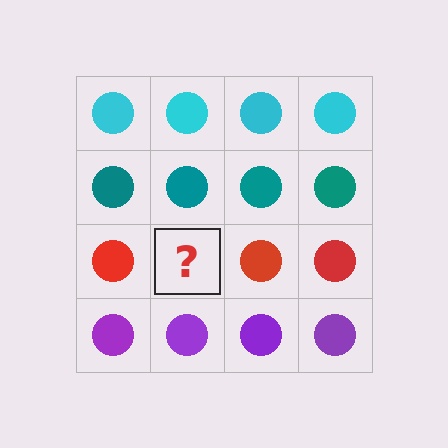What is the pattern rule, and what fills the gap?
The rule is that each row has a consistent color. The gap should be filled with a red circle.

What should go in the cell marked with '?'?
The missing cell should contain a red circle.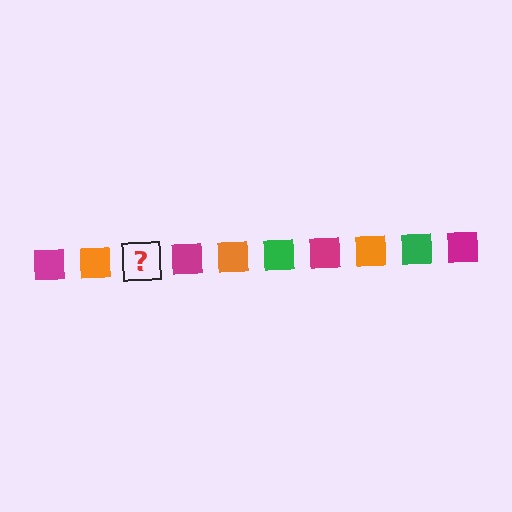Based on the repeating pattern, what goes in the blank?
The blank should be a green square.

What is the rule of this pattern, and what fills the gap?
The rule is that the pattern cycles through magenta, orange, green squares. The gap should be filled with a green square.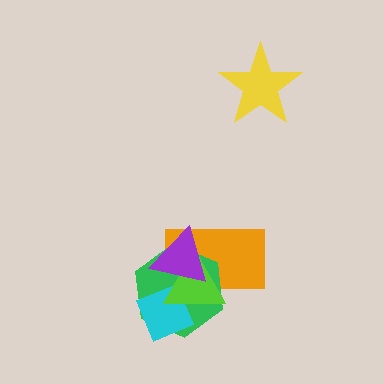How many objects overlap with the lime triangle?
4 objects overlap with the lime triangle.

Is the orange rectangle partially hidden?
Yes, it is partially covered by another shape.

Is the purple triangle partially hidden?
No, no other shape covers it.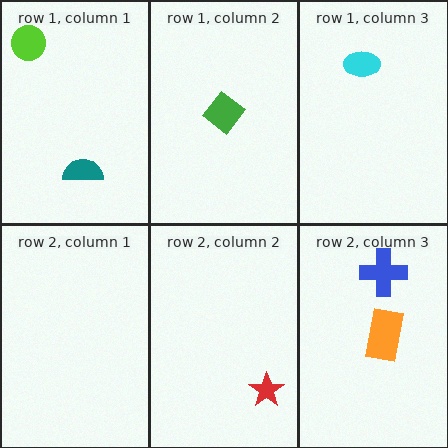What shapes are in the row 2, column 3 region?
The orange rectangle, the blue cross.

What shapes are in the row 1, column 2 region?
The green diamond.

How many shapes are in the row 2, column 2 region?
1.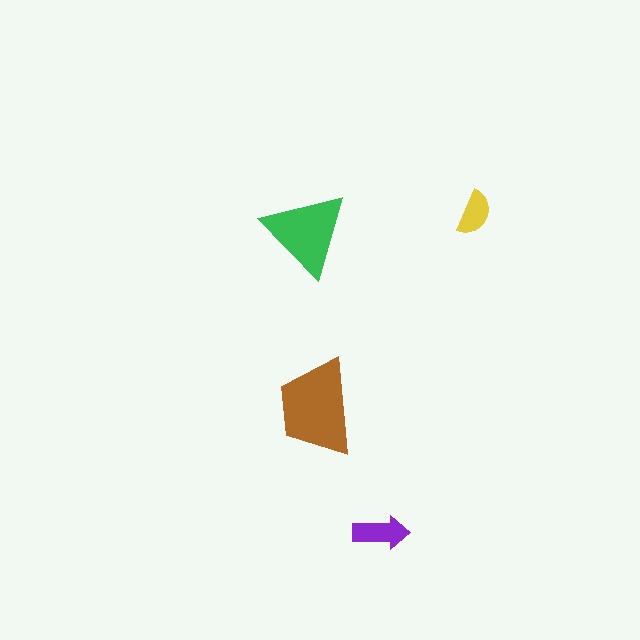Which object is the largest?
The brown trapezoid.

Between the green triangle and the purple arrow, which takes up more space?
The green triangle.